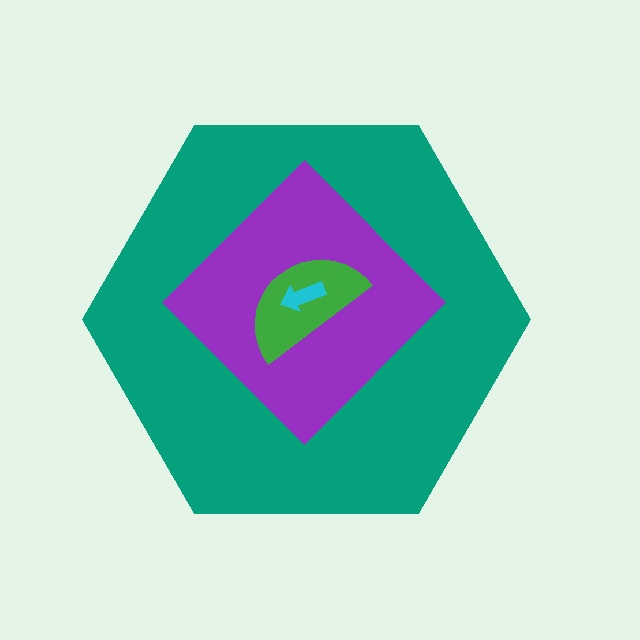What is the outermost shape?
The teal hexagon.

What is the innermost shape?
The cyan arrow.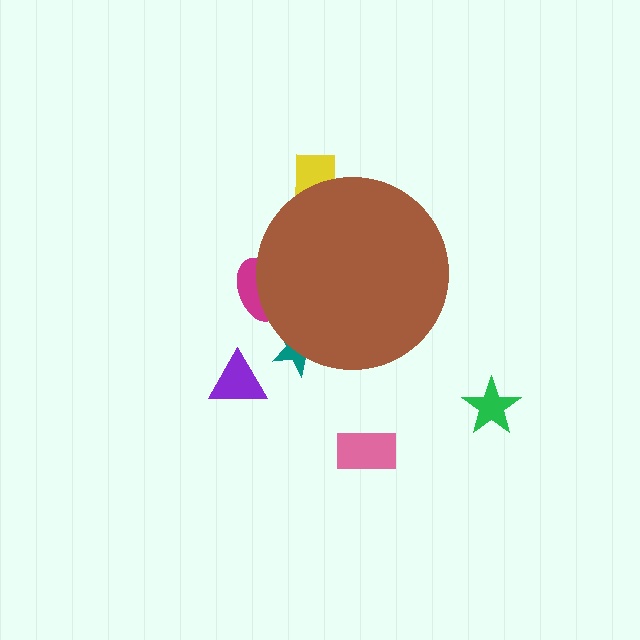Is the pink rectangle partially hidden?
No, the pink rectangle is fully visible.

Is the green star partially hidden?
No, the green star is fully visible.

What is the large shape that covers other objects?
A brown circle.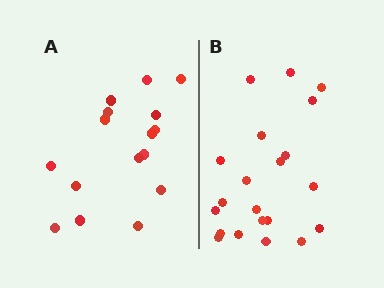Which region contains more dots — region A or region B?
Region B (the right region) has more dots.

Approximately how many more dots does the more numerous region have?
Region B has about 5 more dots than region A.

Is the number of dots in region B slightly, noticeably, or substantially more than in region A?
Region B has noticeably more, but not dramatically so. The ratio is roughly 1.3 to 1.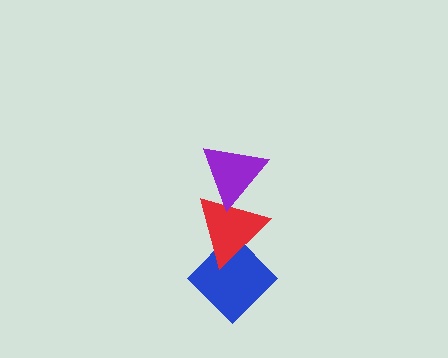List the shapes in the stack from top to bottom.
From top to bottom: the purple triangle, the red triangle, the blue diamond.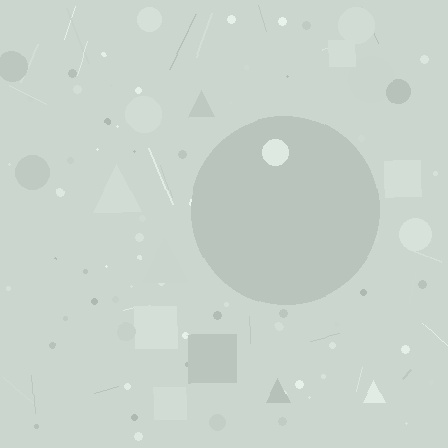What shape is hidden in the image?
A circle is hidden in the image.